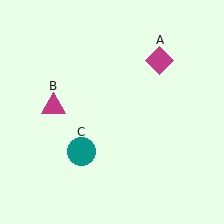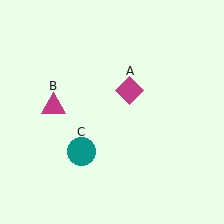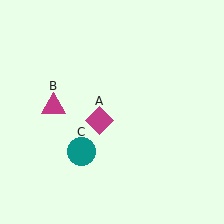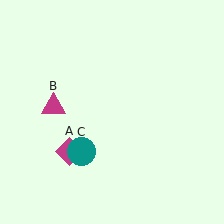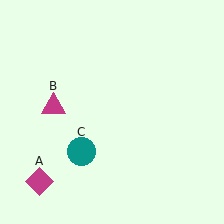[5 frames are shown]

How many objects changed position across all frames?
1 object changed position: magenta diamond (object A).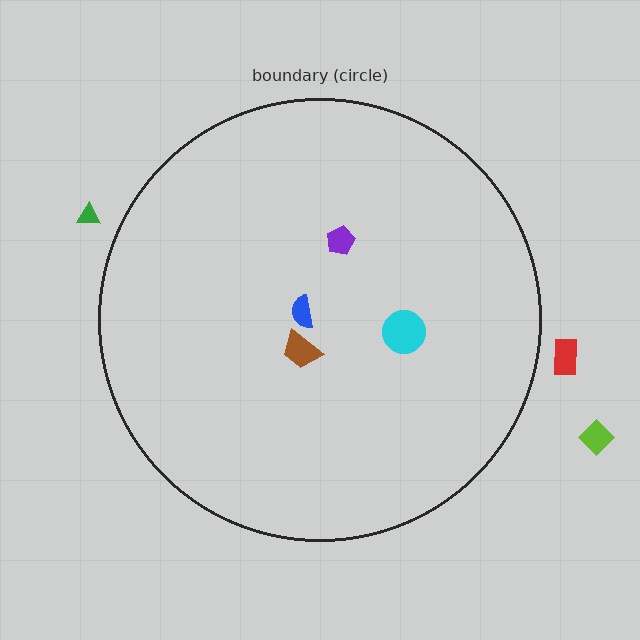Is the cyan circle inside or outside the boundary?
Inside.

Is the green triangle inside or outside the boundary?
Outside.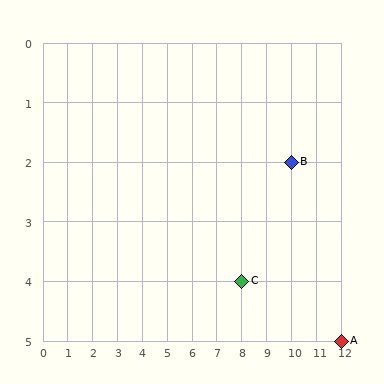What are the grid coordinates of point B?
Point B is at grid coordinates (10, 2).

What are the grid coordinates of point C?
Point C is at grid coordinates (8, 4).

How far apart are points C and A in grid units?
Points C and A are 4 columns and 1 row apart (about 4.1 grid units diagonally).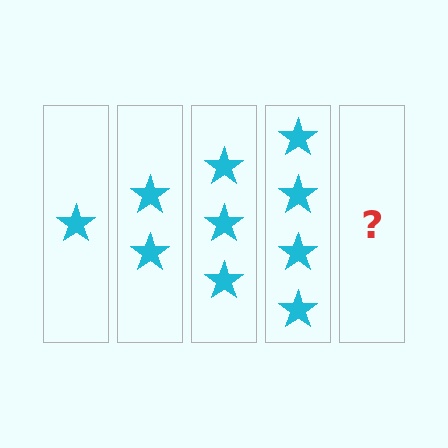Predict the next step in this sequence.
The next step is 5 stars.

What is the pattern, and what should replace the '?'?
The pattern is that each step adds one more star. The '?' should be 5 stars.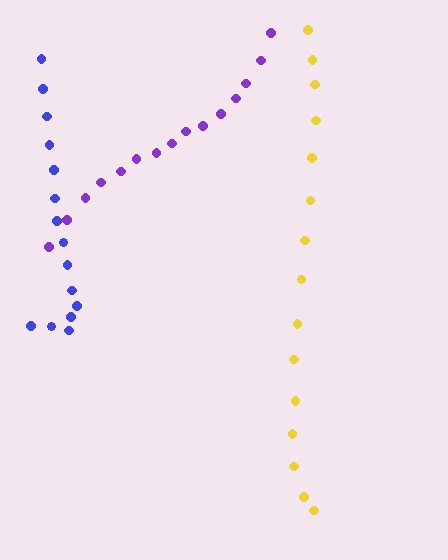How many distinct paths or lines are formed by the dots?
There are 3 distinct paths.